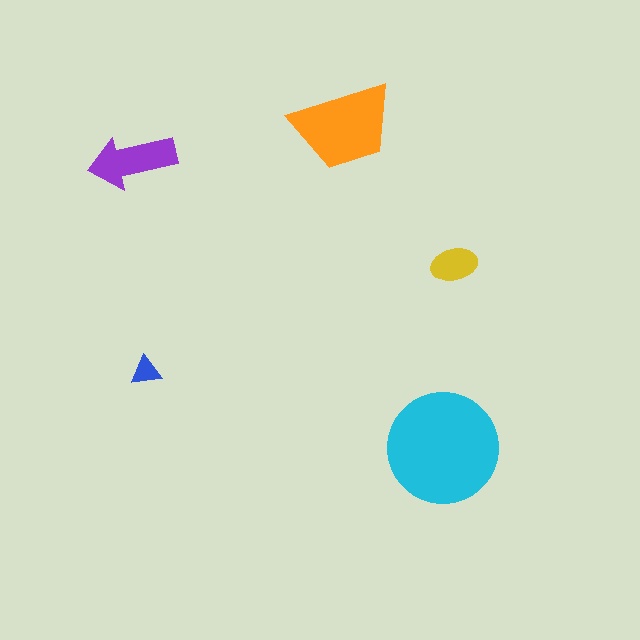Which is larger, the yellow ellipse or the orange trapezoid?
The orange trapezoid.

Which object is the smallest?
The blue triangle.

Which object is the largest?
The cyan circle.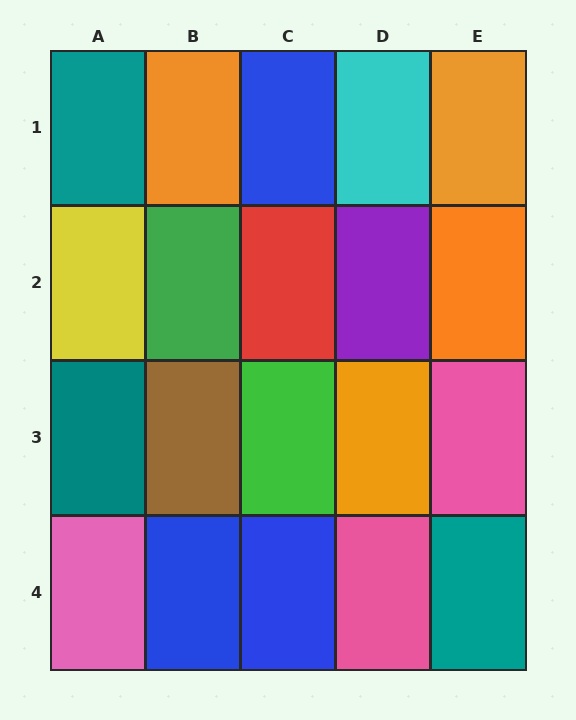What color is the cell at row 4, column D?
Pink.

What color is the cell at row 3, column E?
Pink.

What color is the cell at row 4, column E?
Teal.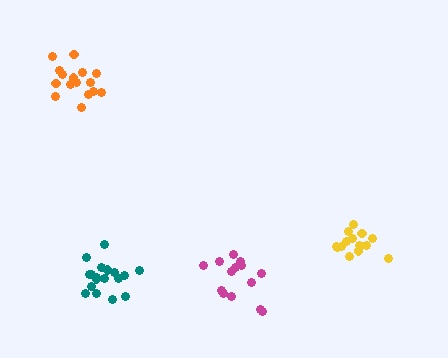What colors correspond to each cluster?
The clusters are colored: teal, magenta, orange, yellow.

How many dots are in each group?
Group 1: 18 dots, Group 2: 14 dots, Group 3: 16 dots, Group 4: 15 dots (63 total).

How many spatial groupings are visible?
There are 4 spatial groupings.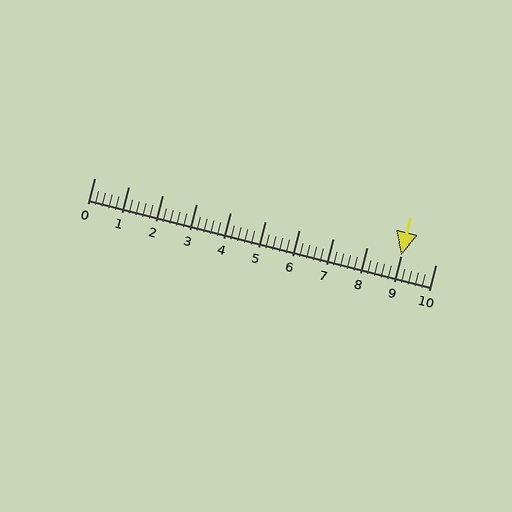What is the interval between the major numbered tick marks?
The major tick marks are spaced 1 units apart.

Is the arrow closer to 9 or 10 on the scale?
The arrow is closer to 9.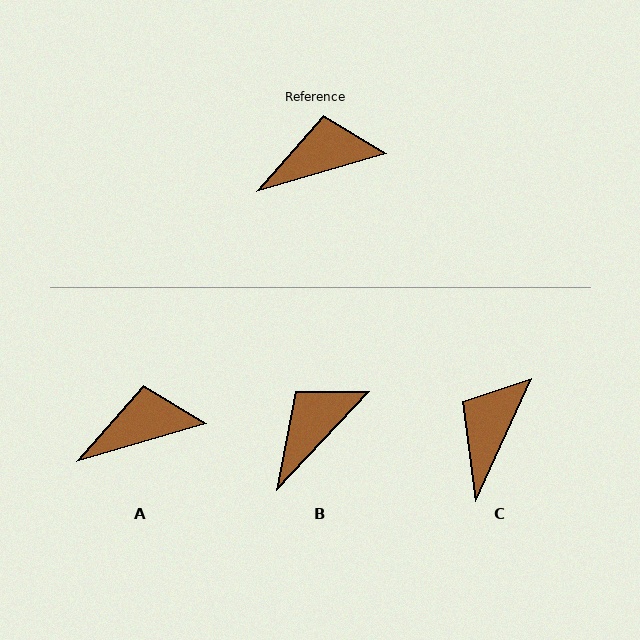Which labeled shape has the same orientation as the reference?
A.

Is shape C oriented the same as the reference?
No, it is off by about 49 degrees.